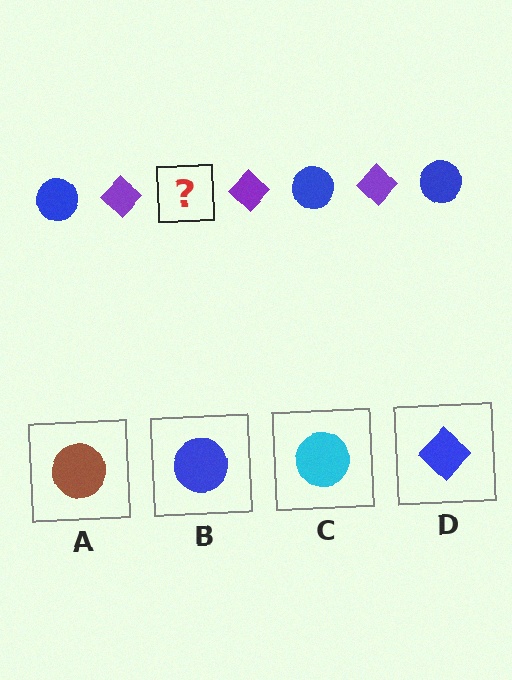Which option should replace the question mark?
Option B.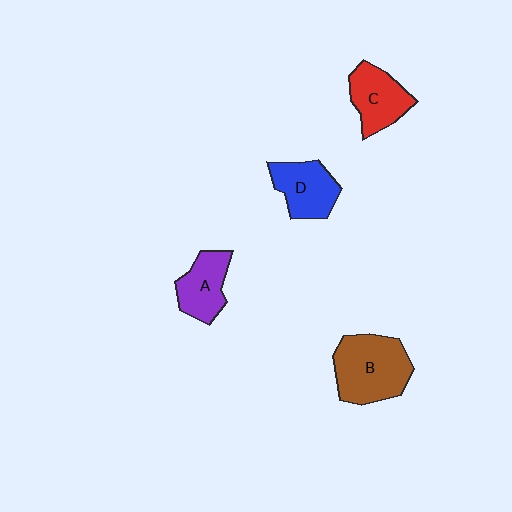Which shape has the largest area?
Shape B (brown).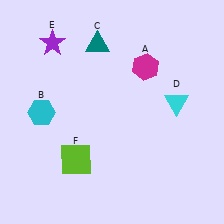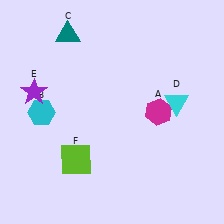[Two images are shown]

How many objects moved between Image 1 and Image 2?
3 objects moved between the two images.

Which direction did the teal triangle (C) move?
The teal triangle (C) moved left.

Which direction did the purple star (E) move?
The purple star (E) moved down.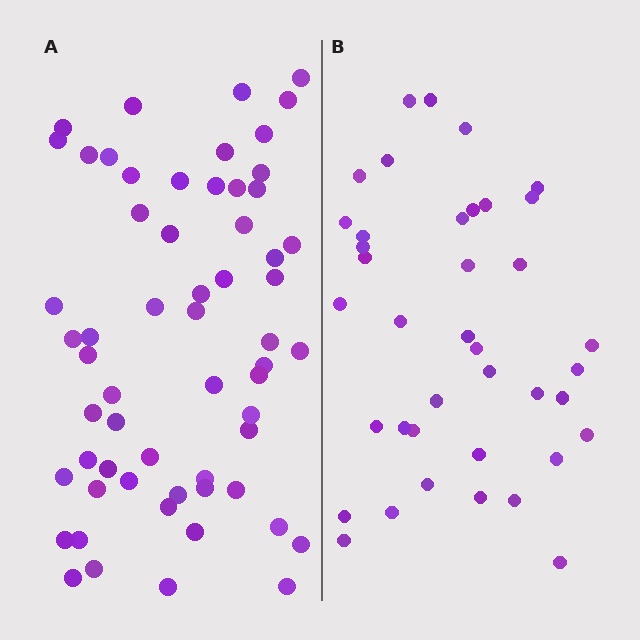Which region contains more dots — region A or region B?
Region A (the left region) has more dots.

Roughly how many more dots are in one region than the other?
Region A has approximately 20 more dots than region B.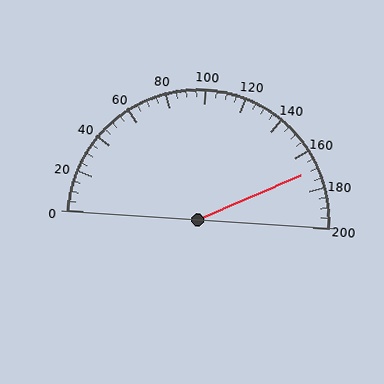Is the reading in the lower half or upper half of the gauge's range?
The reading is in the upper half of the range (0 to 200).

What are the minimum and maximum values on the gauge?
The gauge ranges from 0 to 200.